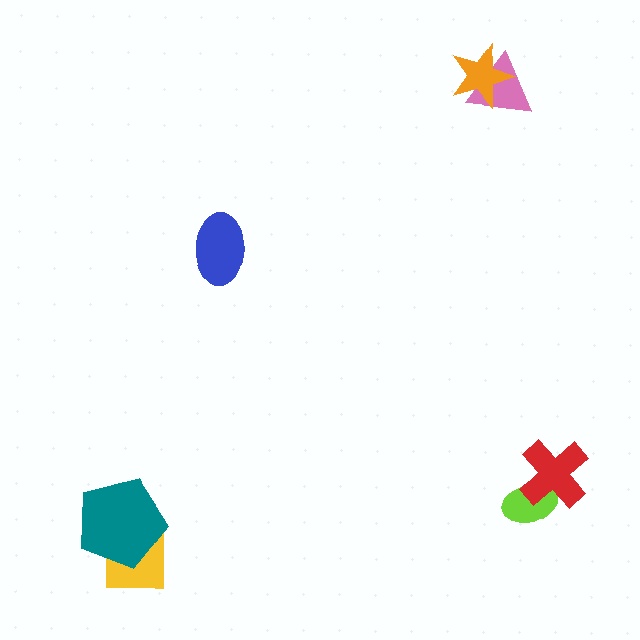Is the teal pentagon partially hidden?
No, no other shape covers it.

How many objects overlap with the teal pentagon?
1 object overlaps with the teal pentagon.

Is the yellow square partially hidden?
Yes, it is partially covered by another shape.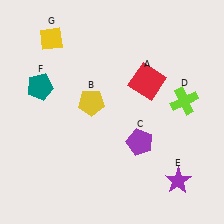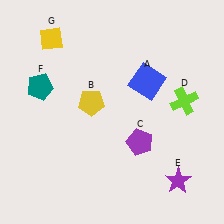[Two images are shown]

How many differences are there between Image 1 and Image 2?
There is 1 difference between the two images.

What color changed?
The square (A) changed from red in Image 1 to blue in Image 2.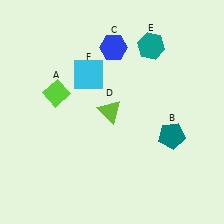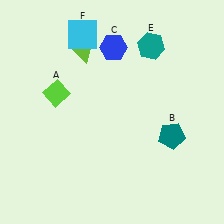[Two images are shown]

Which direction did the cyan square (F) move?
The cyan square (F) moved up.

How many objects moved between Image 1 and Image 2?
2 objects moved between the two images.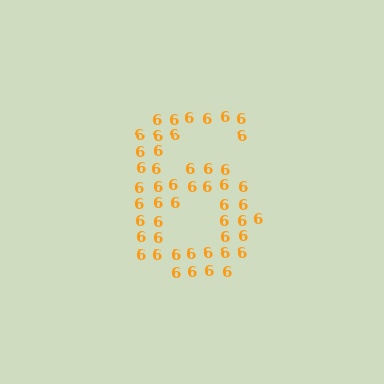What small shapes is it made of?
It is made of small digit 6's.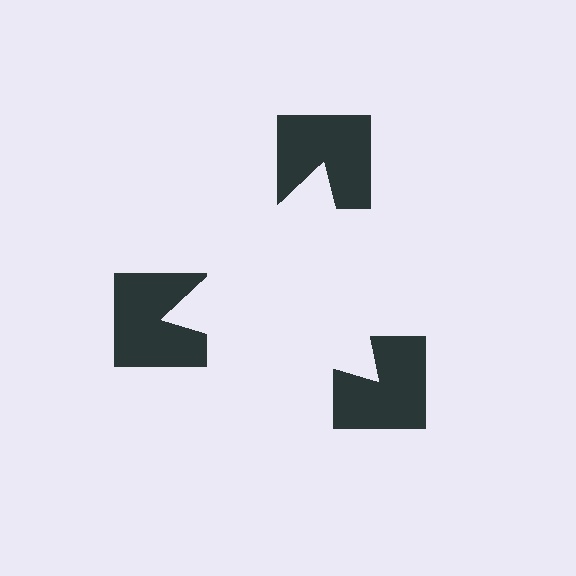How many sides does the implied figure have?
3 sides.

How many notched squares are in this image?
There are 3 — one at each vertex of the illusory triangle.